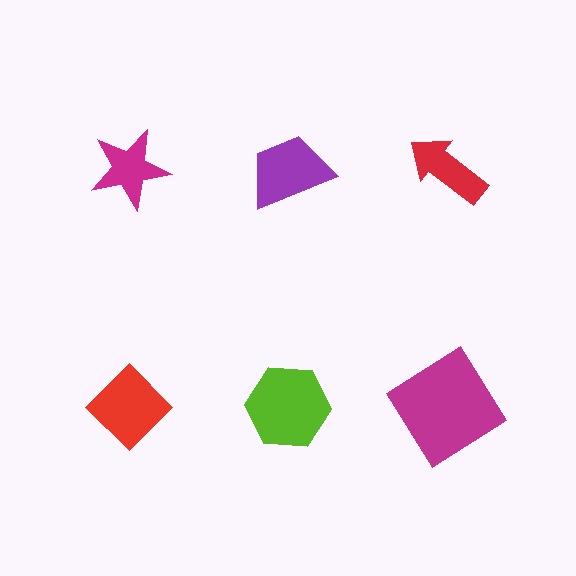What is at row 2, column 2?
A lime hexagon.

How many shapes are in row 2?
3 shapes.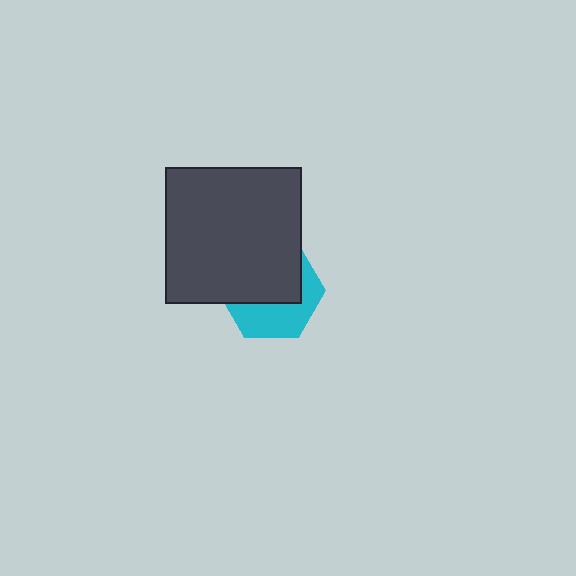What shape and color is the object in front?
The object in front is a dark gray square.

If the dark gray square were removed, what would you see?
You would see the complete cyan hexagon.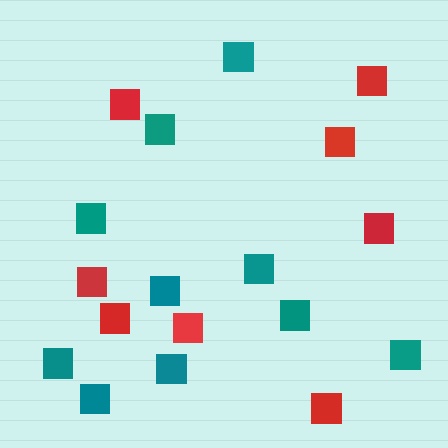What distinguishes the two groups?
There are 2 groups: one group of teal squares (10) and one group of red squares (8).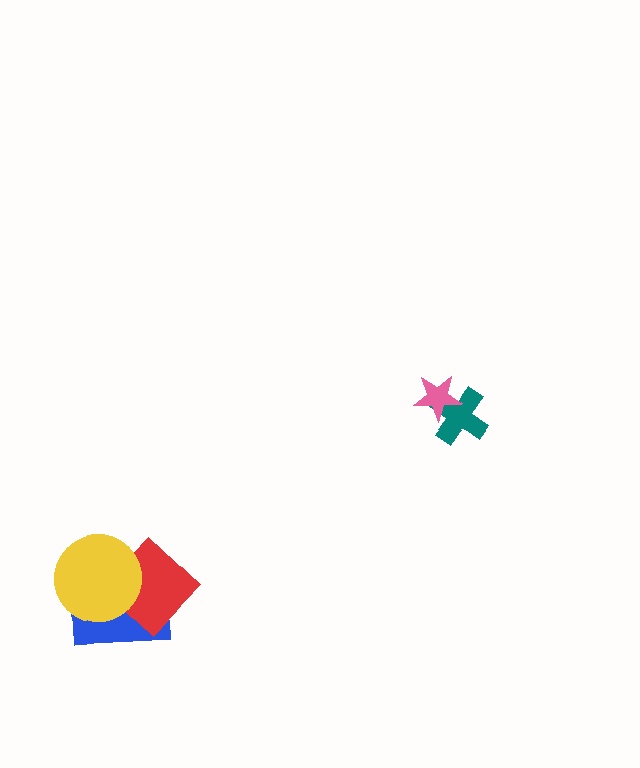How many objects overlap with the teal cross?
1 object overlaps with the teal cross.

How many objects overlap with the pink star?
1 object overlaps with the pink star.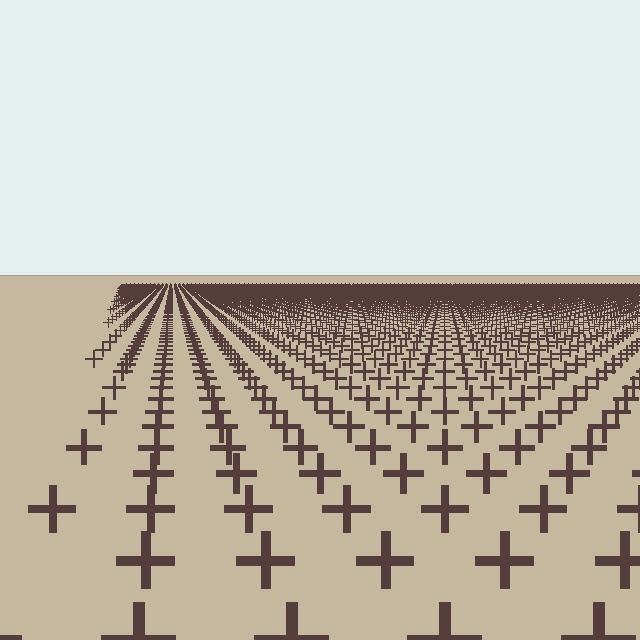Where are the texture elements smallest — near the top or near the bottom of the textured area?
Near the top.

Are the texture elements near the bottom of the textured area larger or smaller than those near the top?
Larger. Near the bottom, elements are closer to the viewer and appear at a bigger on-screen size.